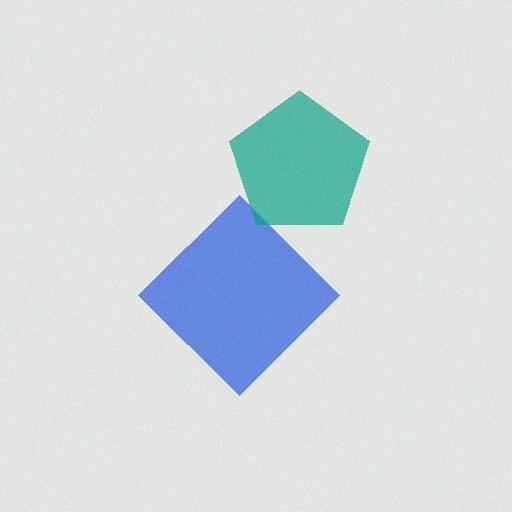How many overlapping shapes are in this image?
There are 2 overlapping shapes in the image.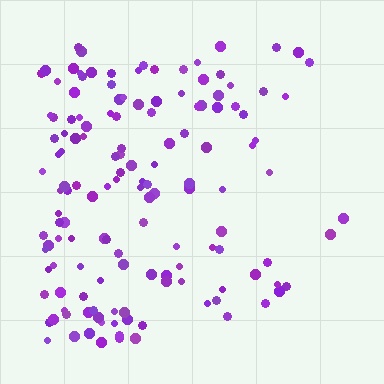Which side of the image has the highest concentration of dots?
The left.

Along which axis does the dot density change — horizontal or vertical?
Horizontal.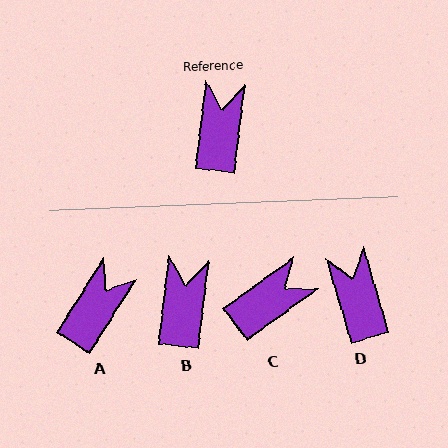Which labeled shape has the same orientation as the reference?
B.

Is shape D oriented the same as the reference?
No, it is off by about 23 degrees.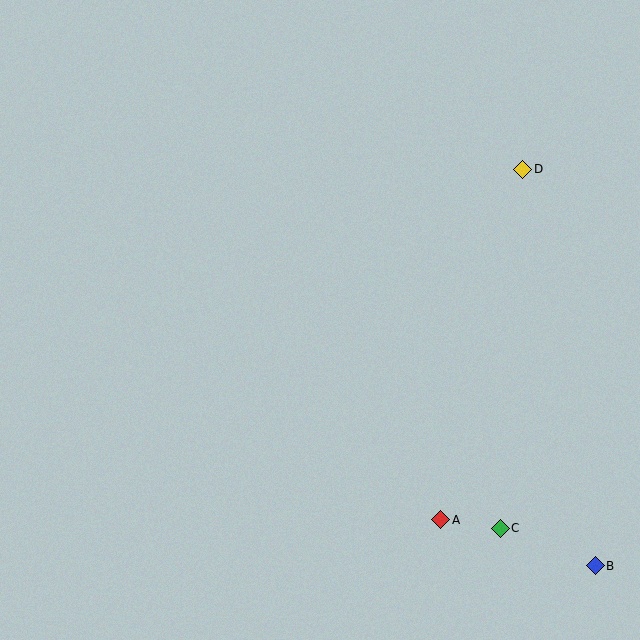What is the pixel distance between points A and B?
The distance between A and B is 161 pixels.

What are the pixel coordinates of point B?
Point B is at (595, 566).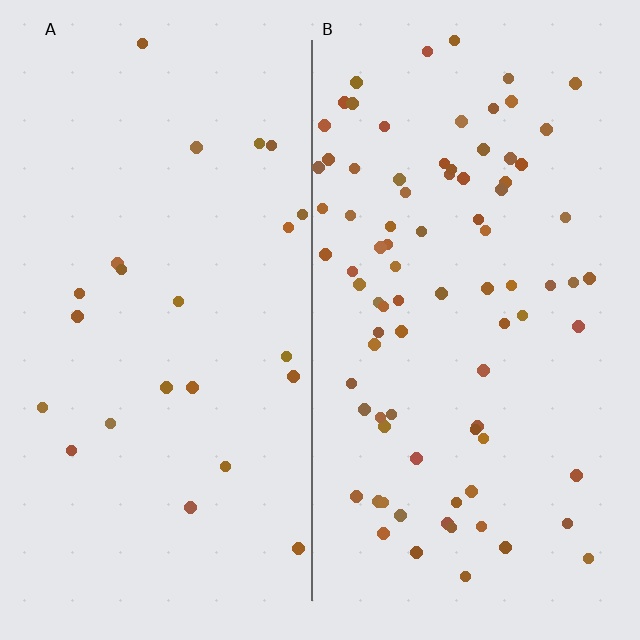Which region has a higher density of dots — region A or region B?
B (the right).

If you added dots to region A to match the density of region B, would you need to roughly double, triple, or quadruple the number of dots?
Approximately quadruple.